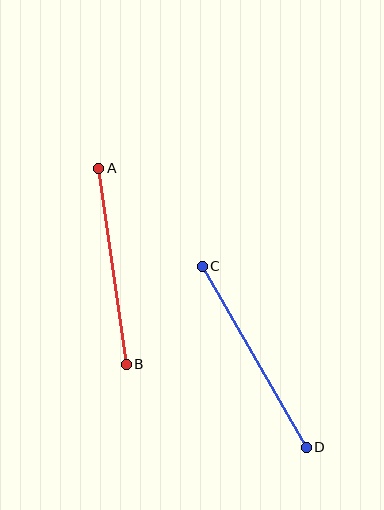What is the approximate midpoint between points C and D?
The midpoint is at approximately (254, 357) pixels.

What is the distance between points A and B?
The distance is approximately 198 pixels.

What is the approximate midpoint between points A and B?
The midpoint is at approximately (113, 266) pixels.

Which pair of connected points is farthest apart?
Points C and D are farthest apart.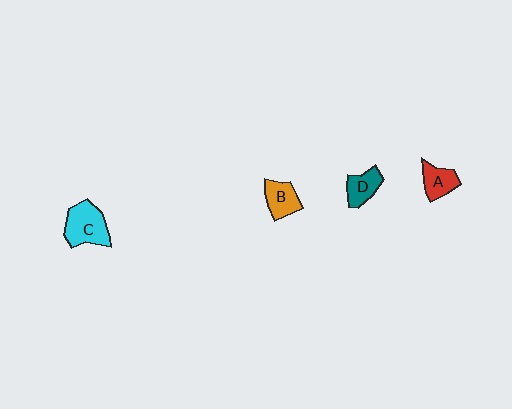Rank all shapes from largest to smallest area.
From largest to smallest: C (cyan), B (orange), D (teal), A (red).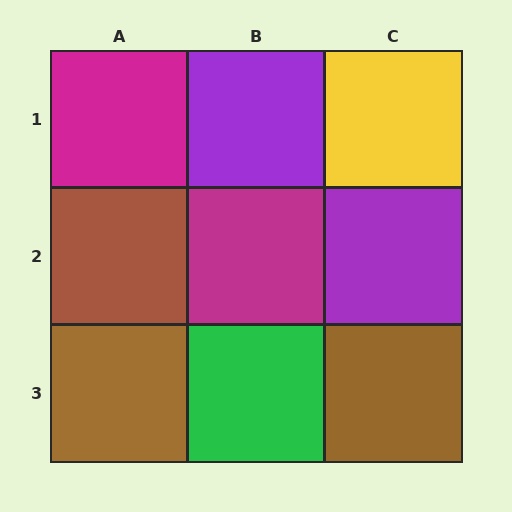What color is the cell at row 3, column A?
Brown.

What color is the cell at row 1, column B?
Purple.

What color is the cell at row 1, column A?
Magenta.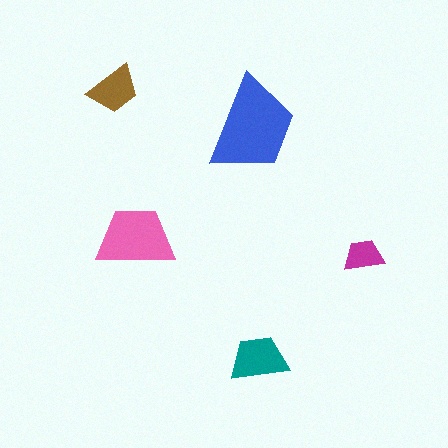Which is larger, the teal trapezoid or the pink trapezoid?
The pink one.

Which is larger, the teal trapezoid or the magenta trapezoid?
The teal one.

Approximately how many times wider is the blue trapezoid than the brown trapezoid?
About 2 times wider.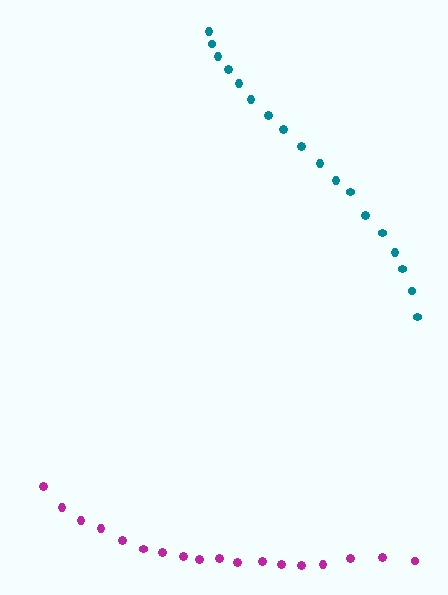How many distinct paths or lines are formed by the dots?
There are 2 distinct paths.